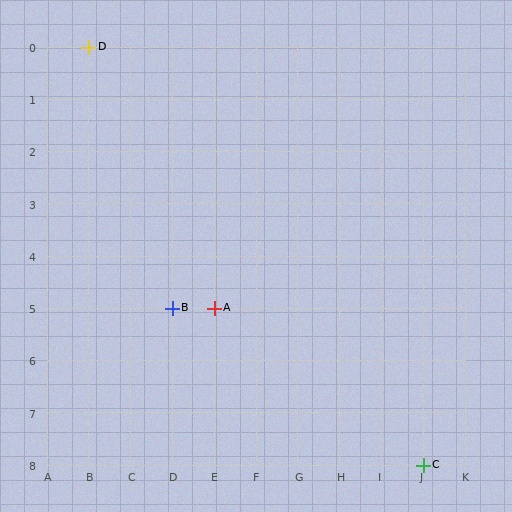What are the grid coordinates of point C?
Point C is at grid coordinates (J, 8).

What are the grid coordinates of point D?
Point D is at grid coordinates (B, 0).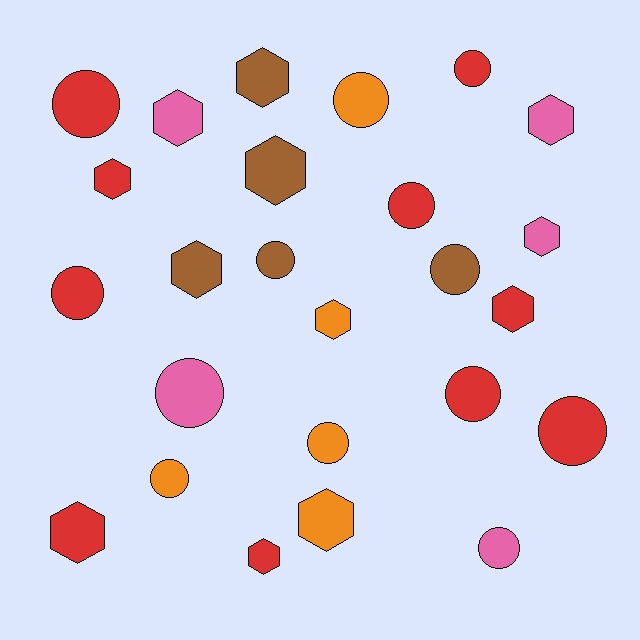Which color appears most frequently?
Red, with 10 objects.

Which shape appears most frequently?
Circle, with 13 objects.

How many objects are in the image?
There are 25 objects.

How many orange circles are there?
There are 3 orange circles.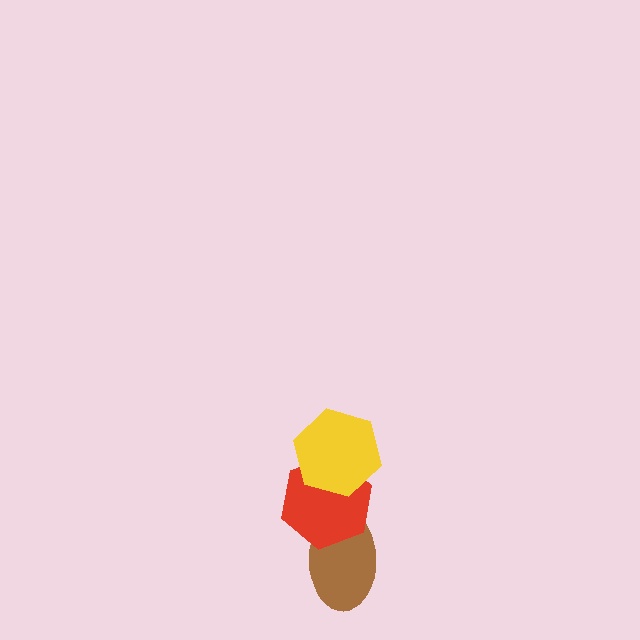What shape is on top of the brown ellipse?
The red hexagon is on top of the brown ellipse.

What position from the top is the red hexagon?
The red hexagon is 2nd from the top.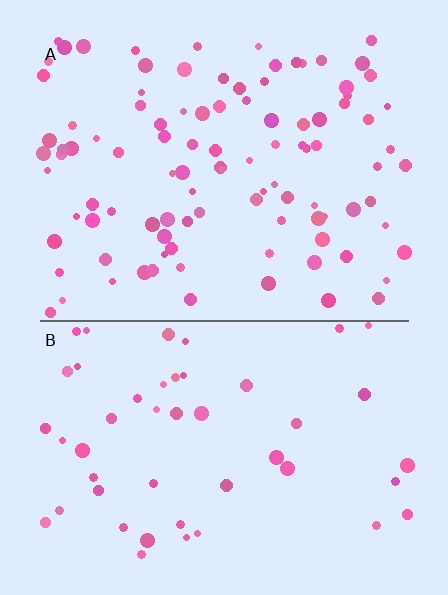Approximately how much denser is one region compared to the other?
Approximately 2.1× — region A over region B.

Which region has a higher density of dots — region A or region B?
A (the top).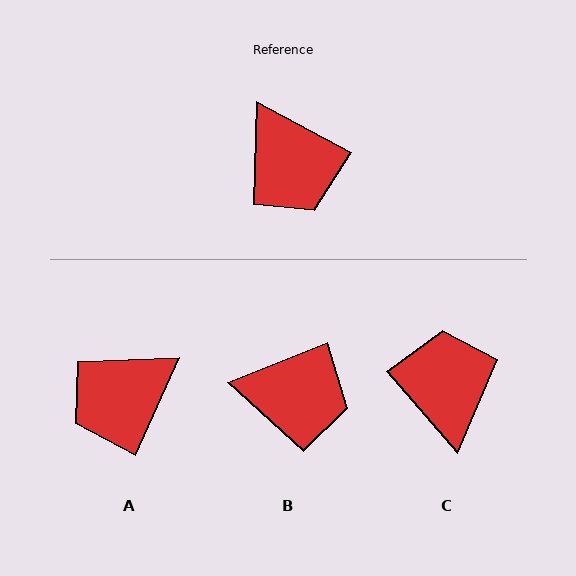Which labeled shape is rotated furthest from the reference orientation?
C, about 159 degrees away.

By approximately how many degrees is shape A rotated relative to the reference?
Approximately 86 degrees clockwise.